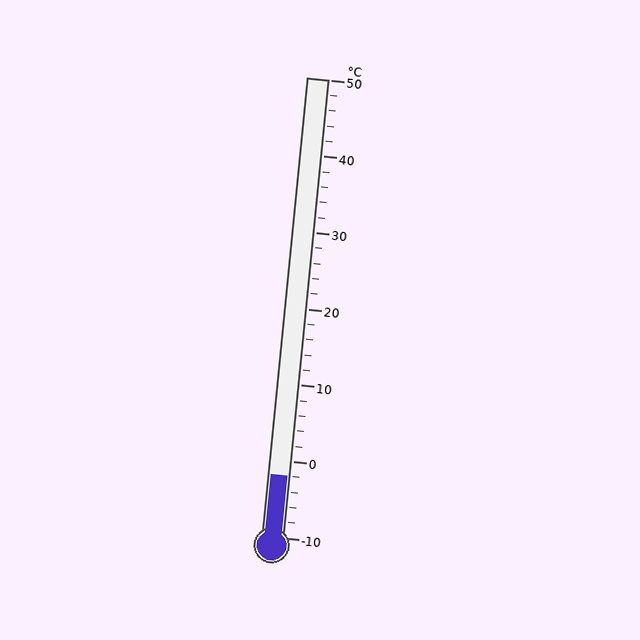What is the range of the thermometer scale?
The thermometer scale ranges from -10°C to 50°C.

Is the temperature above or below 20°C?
The temperature is below 20°C.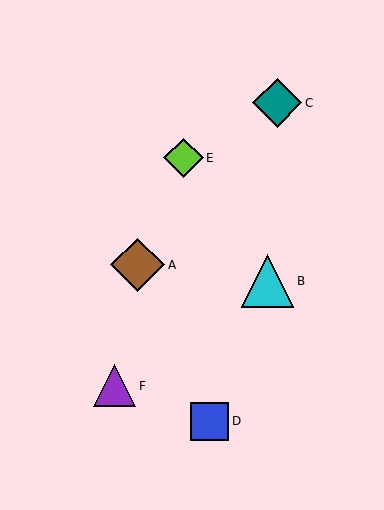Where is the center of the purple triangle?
The center of the purple triangle is at (115, 386).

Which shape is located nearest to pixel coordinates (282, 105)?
The teal diamond (labeled C) at (277, 103) is nearest to that location.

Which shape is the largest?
The brown diamond (labeled A) is the largest.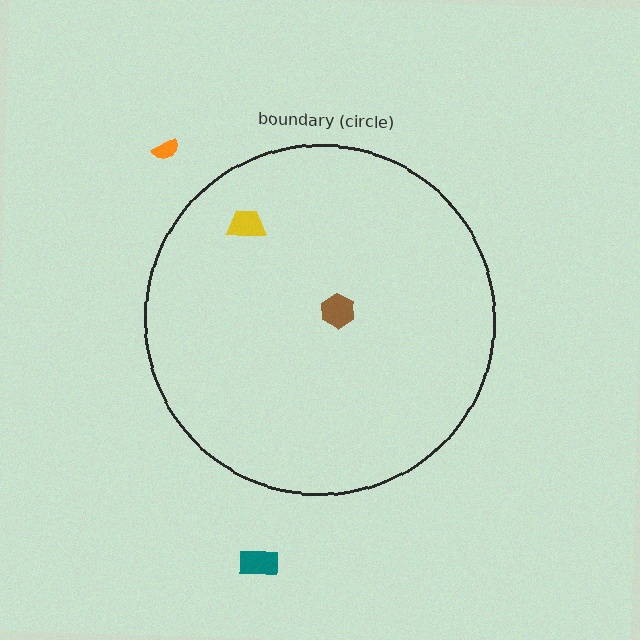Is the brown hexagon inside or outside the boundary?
Inside.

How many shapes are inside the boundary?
2 inside, 2 outside.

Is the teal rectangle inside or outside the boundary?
Outside.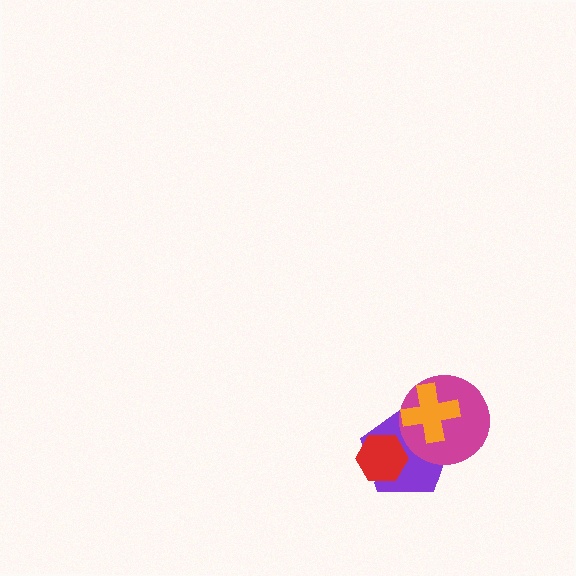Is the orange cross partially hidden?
No, no other shape covers it.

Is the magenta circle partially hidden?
Yes, it is partially covered by another shape.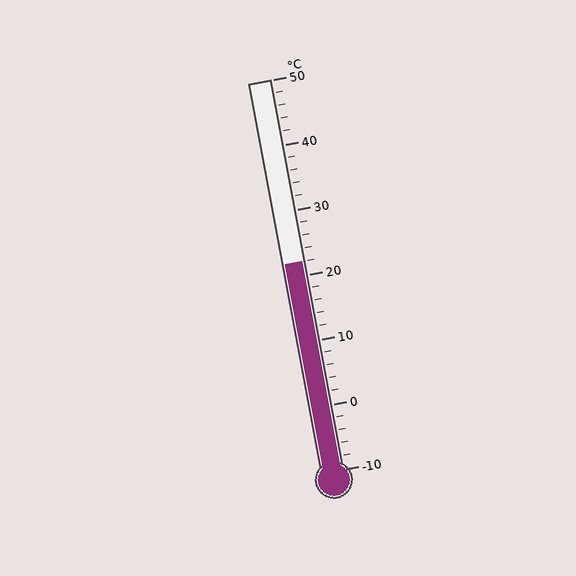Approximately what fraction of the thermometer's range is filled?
The thermometer is filled to approximately 55% of its range.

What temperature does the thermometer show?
The thermometer shows approximately 22°C.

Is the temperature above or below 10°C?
The temperature is above 10°C.